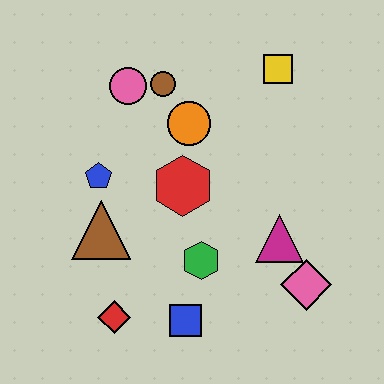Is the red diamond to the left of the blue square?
Yes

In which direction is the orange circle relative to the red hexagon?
The orange circle is above the red hexagon.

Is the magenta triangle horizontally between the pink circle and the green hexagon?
No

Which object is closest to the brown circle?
The pink circle is closest to the brown circle.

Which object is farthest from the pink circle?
The pink diamond is farthest from the pink circle.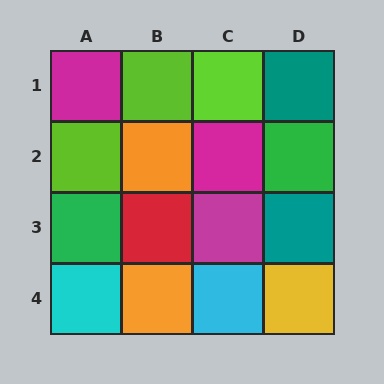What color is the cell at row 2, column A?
Lime.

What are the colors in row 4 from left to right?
Cyan, orange, cyan, yellow.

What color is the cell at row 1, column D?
Teal.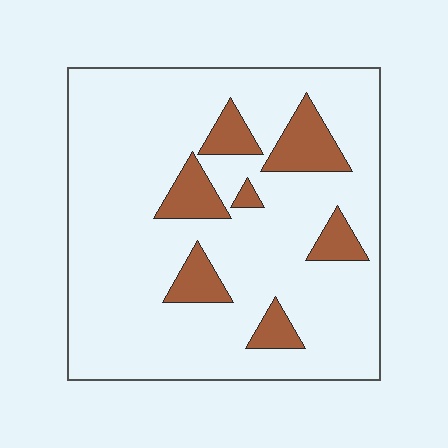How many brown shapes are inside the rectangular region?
7.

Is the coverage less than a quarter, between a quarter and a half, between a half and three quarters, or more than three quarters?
Less than a quarter.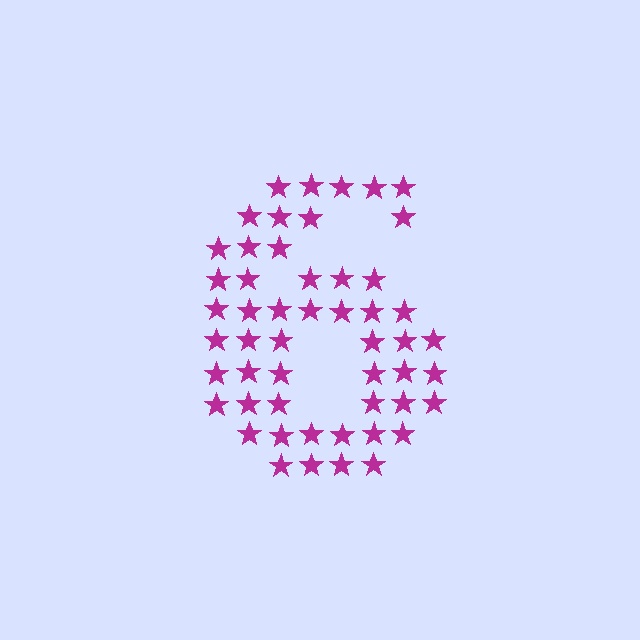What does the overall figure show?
The overall figure shows the digit 6.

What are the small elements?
The small elements are stars.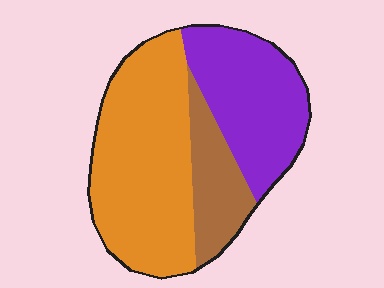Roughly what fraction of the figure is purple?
Purple covers around 35% of the figure.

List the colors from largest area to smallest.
From largest to smallest: orange, purple, brown.